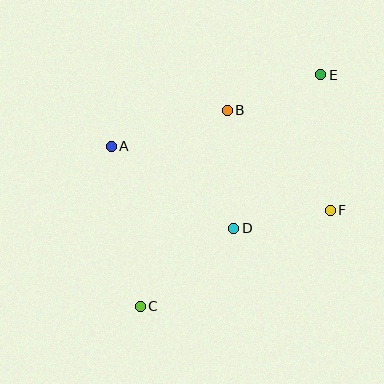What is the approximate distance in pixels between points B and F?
The distance between B and F is approximately 144 pixels.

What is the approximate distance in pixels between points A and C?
The distance between A and C is approximately 162 pixels.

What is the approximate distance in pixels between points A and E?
The distance between A and E is approximately 221 pixels.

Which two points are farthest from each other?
Points C and E are farthest from each other.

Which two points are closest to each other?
Points D and F are closest to each other.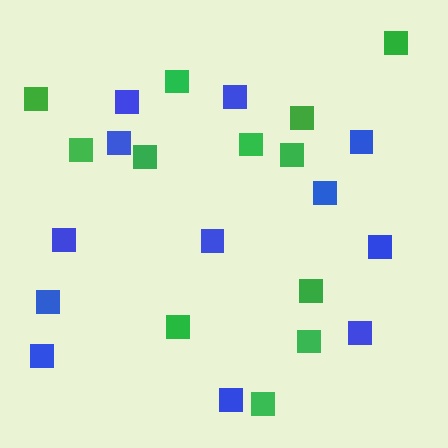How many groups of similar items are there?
There are 2 groups: one group of green squares (12) and one group of blue squares (12).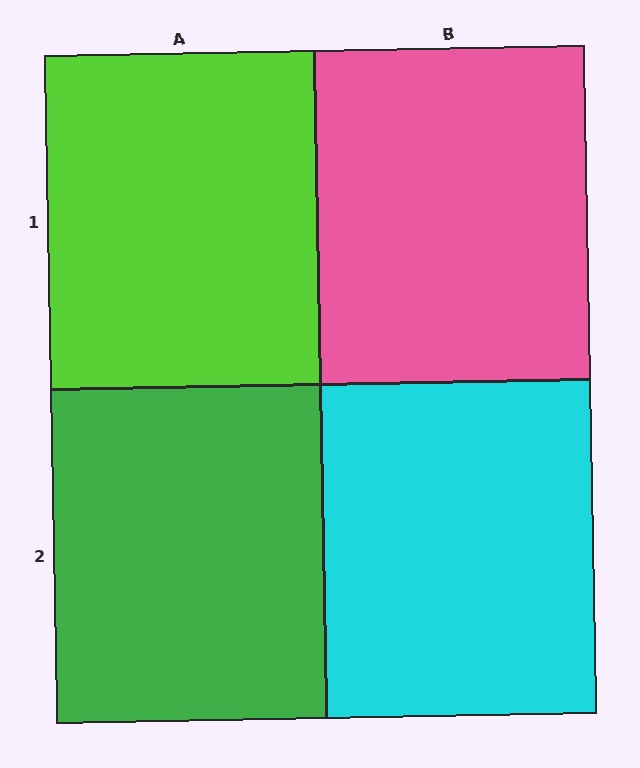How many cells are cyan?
1 cell is cyan.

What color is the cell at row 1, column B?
Pink.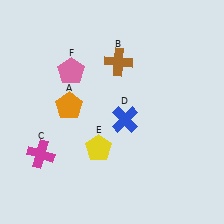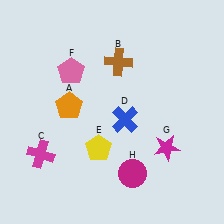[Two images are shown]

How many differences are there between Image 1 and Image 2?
There are 2 differences between the two images.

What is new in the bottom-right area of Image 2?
A magenta star (G) was added in the bottom-right area of Image 2.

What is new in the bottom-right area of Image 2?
A magenta circle (H) was added in the bottom-right area of Image 2.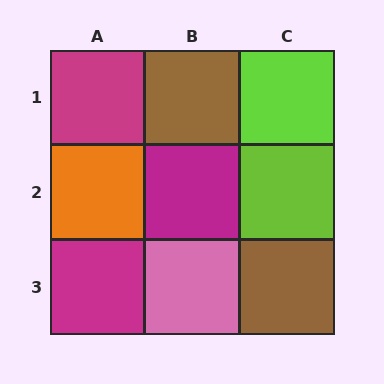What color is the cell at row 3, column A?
Magenta.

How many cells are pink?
1 cell is pink.